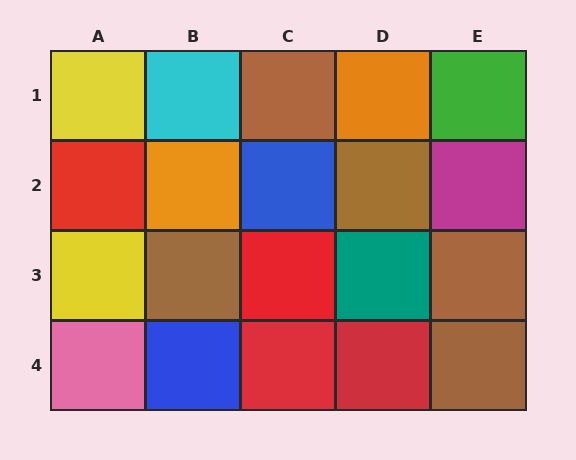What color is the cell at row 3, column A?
Yellow.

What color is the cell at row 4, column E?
Brown.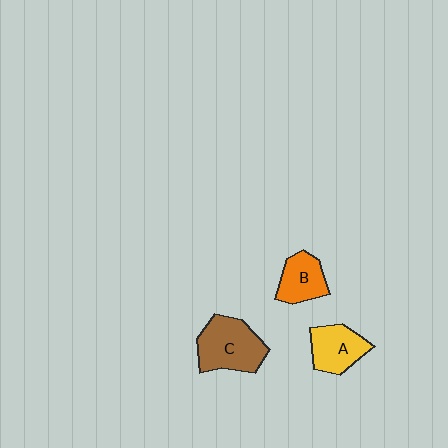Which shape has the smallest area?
Shape B (orange).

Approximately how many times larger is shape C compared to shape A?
Approximately 1.4 times.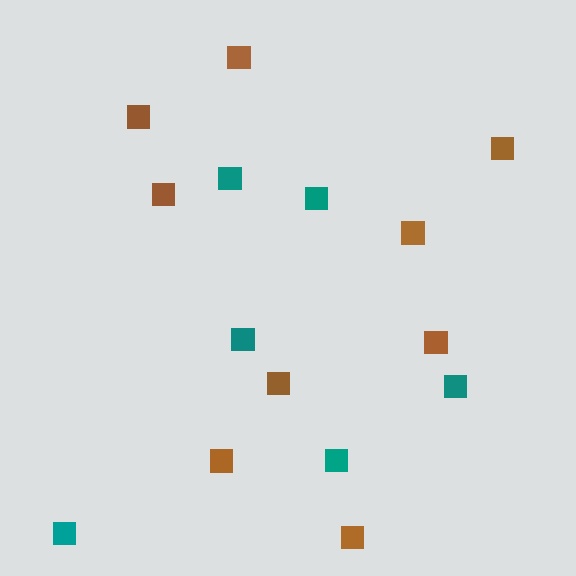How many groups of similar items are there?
There are 2 groups: one group of brown squares (9) and one group of teal squares (6).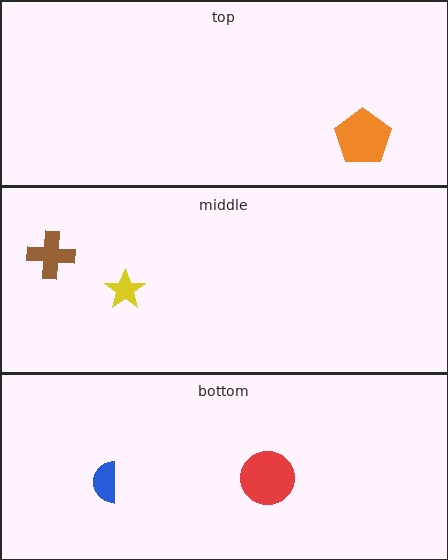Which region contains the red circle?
The bottom region.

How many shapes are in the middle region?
2.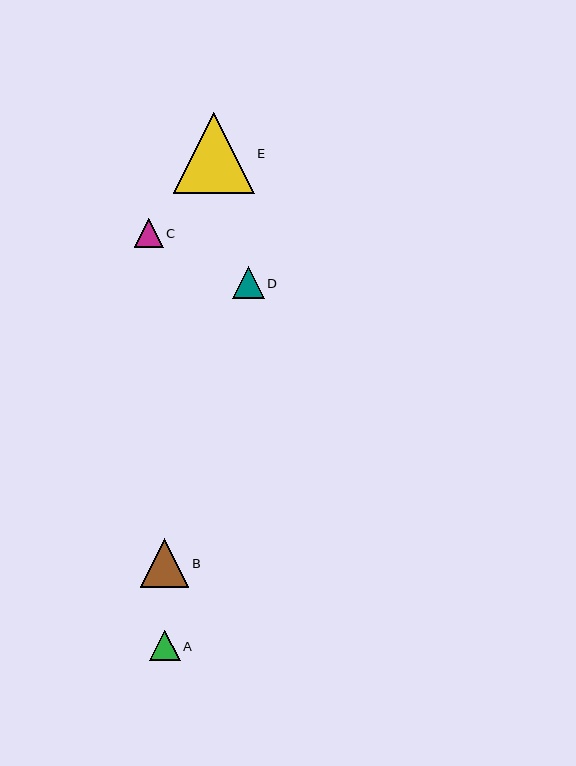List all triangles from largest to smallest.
From largest to smallest: E, B, D, A, C.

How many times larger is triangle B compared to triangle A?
Triangle B is approximately 1.6 times the size of triangle A.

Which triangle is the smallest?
Triangle C is the smallest with a size of approximately 29 pixels.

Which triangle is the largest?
Triangle E is the largest with a size of approximately 81 pixels.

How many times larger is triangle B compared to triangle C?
Triangle B is approximately 1.7 times the size of triangle C.